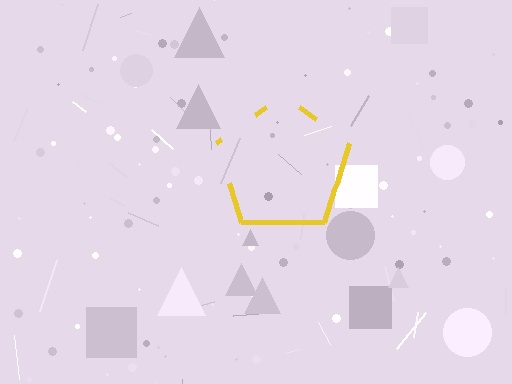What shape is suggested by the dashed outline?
The dashed outline suggests a pentagon.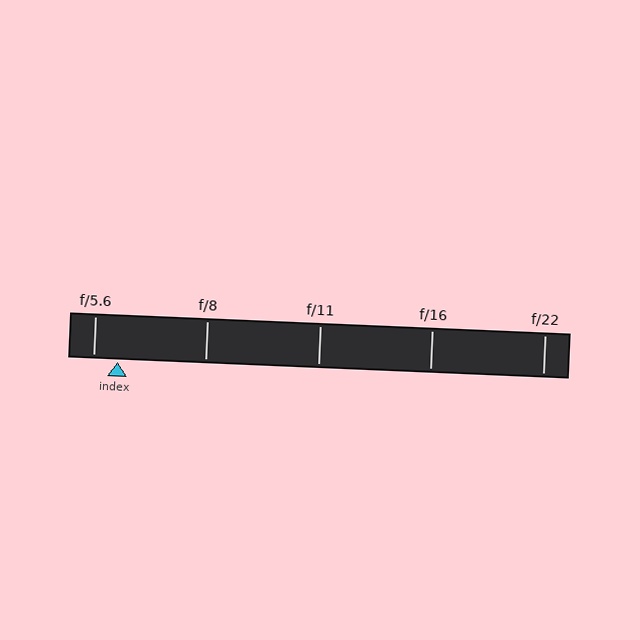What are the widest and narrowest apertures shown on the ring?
The widest aperture shown is f/5.6 and the narrowest is f/22.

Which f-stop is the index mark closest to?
The index mark is closest to f/5.6.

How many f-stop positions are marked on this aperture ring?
There are 5 f-stop positions marked.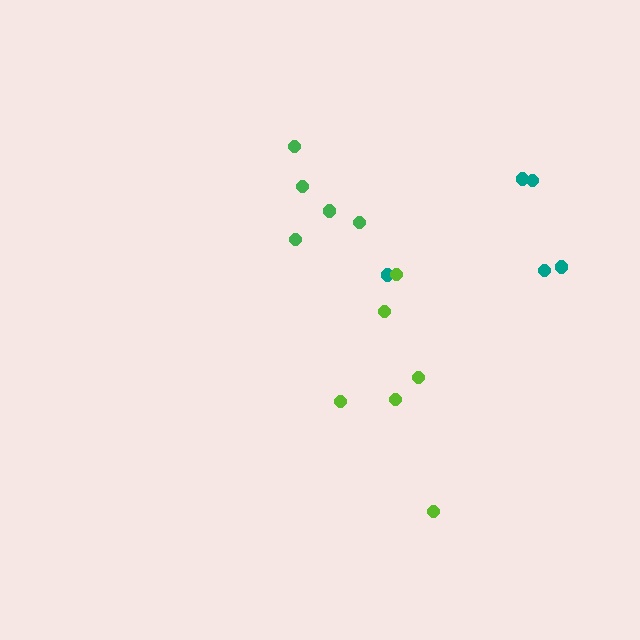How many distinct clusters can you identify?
There are 3 distinct clusters.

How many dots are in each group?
Group 1: 5 dots, Group 2: 5 dots, Group 3: 6 dots (16 total).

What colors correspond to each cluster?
The clusters are colored: green, teal, lime.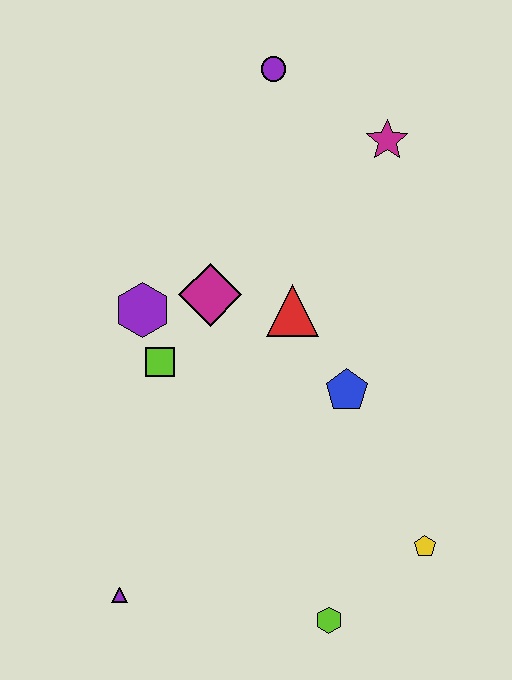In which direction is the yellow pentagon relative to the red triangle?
The yellow pentagon is below the red triangle.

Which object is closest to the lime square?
The purple hexagon is closest to the lime square.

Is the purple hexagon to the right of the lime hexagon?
No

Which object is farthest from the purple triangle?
The purple circle is farthest from the purple triangle.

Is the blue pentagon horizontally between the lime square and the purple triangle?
No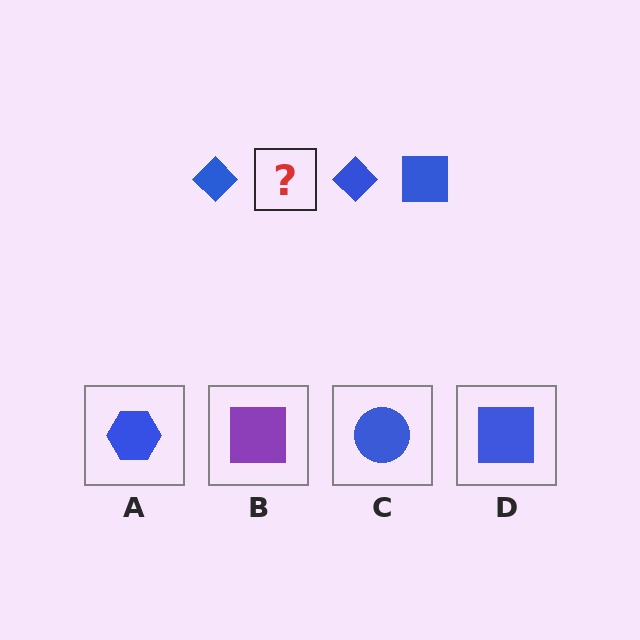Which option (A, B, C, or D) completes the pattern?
D.